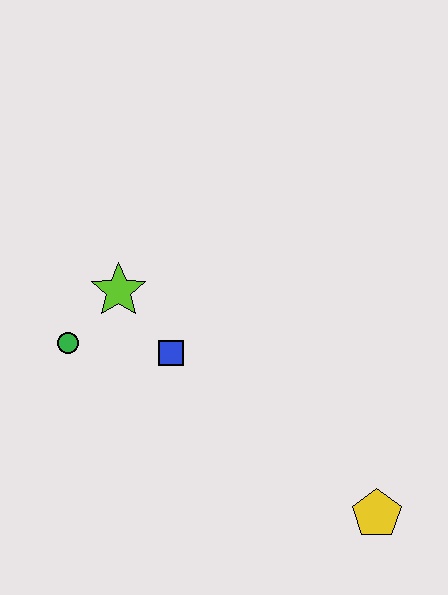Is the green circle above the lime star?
No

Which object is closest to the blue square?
The lime star is closest to the blue square.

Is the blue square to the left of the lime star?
No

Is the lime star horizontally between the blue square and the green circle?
Yes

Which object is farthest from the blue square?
The yellow pentagon is farthest from the blue square.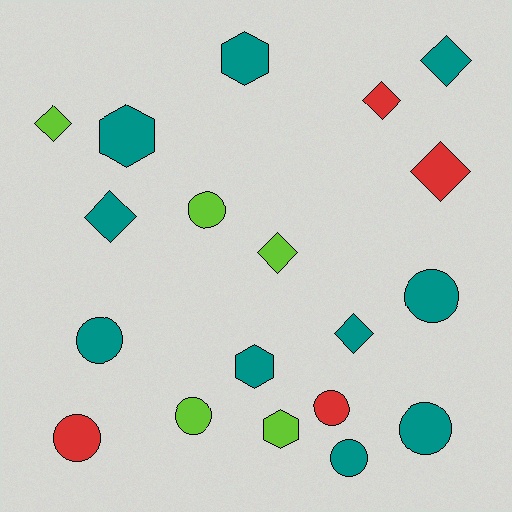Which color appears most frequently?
Teal, with 10 objects.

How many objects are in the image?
There are 19 objects.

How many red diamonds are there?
There are 2 red diamonds.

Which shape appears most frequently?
Circle, with 8 objects.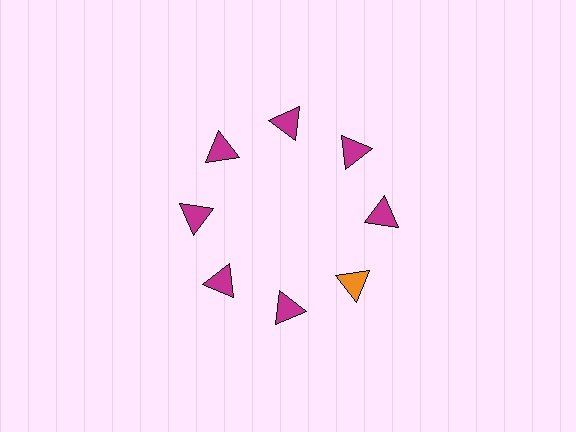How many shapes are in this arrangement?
There are 8 shapes arranged in a ring pattern.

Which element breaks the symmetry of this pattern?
The orange triangle at roughly the 4 o'clock position breaks the symmetry. All other shapes are magenta triangles.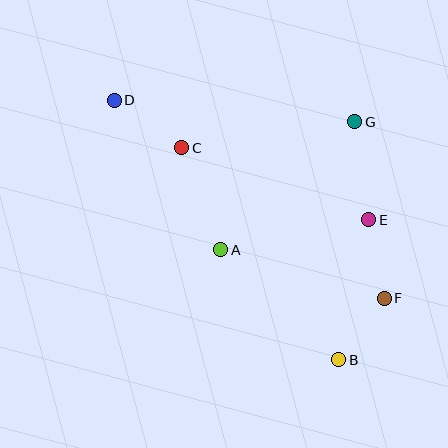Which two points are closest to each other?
Points B and F are closest to each other.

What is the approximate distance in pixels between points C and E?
The distance between C and E is approximately 201 pixels.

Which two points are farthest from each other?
Points B and D are farthest from each other.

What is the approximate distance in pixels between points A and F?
The distance between A and F is approximately 170 pixels.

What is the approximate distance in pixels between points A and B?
The distance between A and B is approximately 161 pixels.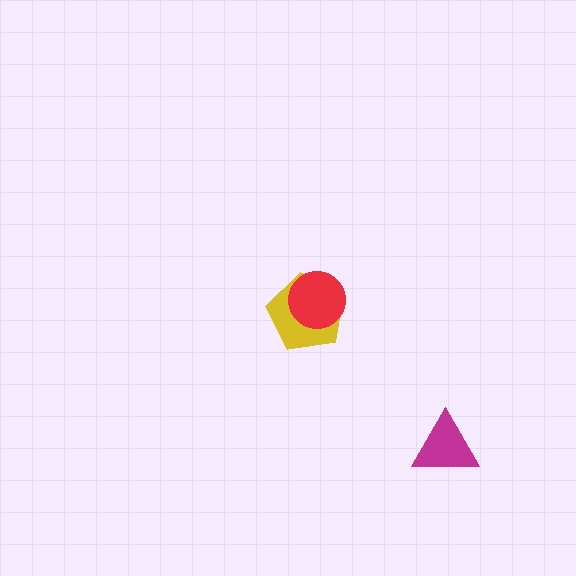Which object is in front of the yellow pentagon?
The red circle is in front of the yellow pentagon.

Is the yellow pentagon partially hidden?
Yes, it is partially covered by another shape.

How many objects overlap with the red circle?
1 object overlaps with the red circle.